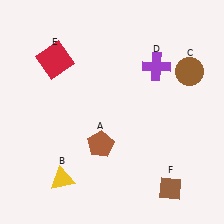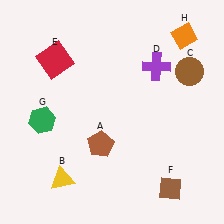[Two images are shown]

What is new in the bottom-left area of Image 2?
A green hexagon (G) was added in the bottom-left area of Image 2.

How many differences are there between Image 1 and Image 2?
There are 2 differences between the two images.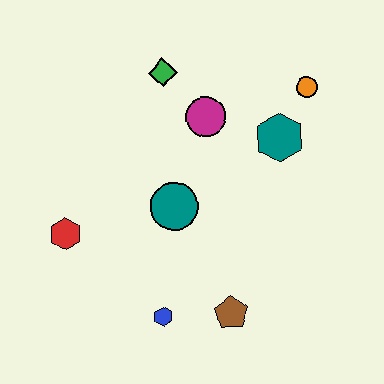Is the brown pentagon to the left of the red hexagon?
No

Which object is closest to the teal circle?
The magenta circle is closest to the teal circle.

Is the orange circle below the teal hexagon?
No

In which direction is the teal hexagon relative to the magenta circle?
The teal hexagon is to the right of the magenta circle.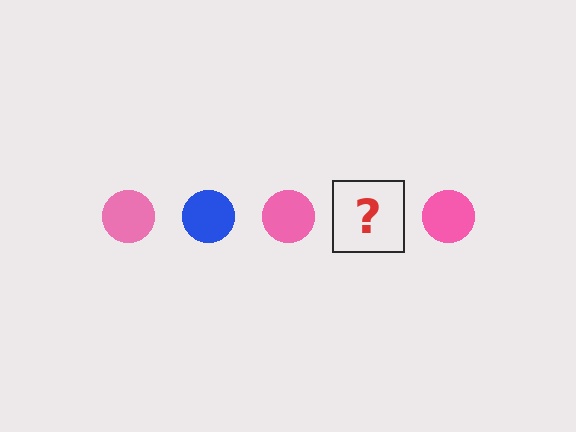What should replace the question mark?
The question mark should be replaced with a blue circle.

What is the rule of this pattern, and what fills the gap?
The rule is that the pattern cycles through pink, blue circles. The gap should be filled with a blue circle.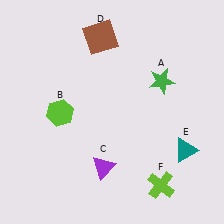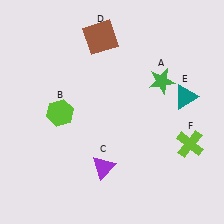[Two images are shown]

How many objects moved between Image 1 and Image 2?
2 objects moved between the two images.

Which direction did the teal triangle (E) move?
The teal triangle (E) moved up.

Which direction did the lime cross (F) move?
The lime cross (F) moved up.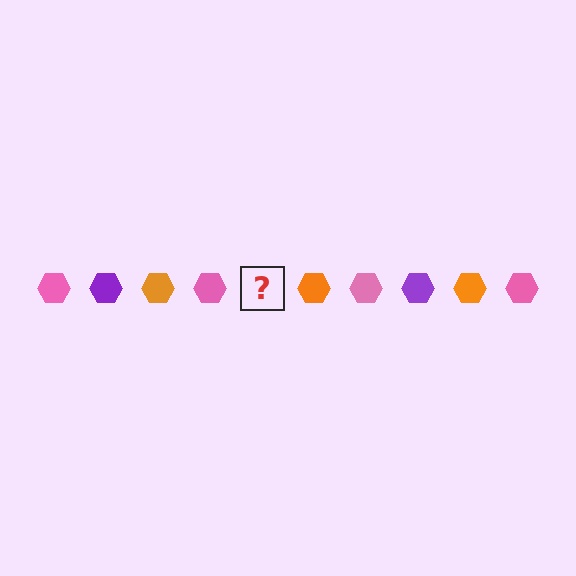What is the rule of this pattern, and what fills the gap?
The rule is that the pattern cycles through pink, purple, orange hexagons. The gap should be filled with a purple hexagon.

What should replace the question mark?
The question mark should be replaced with a purple hexagon.